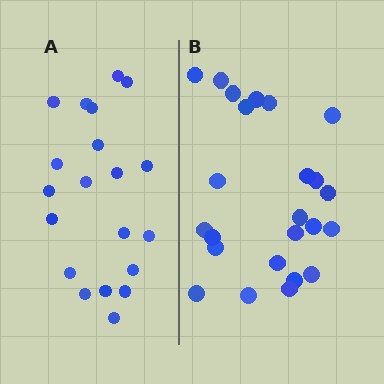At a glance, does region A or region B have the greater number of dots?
Region B (the right region) has more dots.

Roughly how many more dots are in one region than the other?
Region B has about 4 more dots than region A.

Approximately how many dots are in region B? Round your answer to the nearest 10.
About 20 dots. (The exact count is 24, which rounds to 20.)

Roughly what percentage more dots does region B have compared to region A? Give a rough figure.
About 20% more.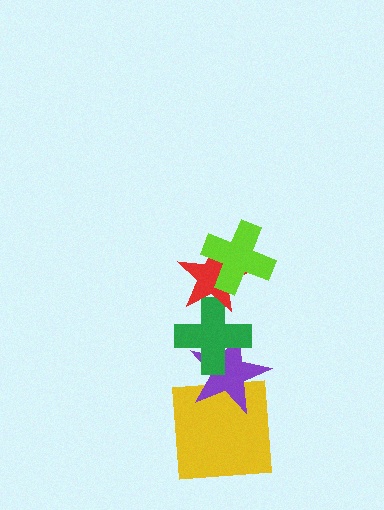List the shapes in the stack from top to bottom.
From top to bottom: the lime cross, the red star, the green cross, the purple star, the yellow square.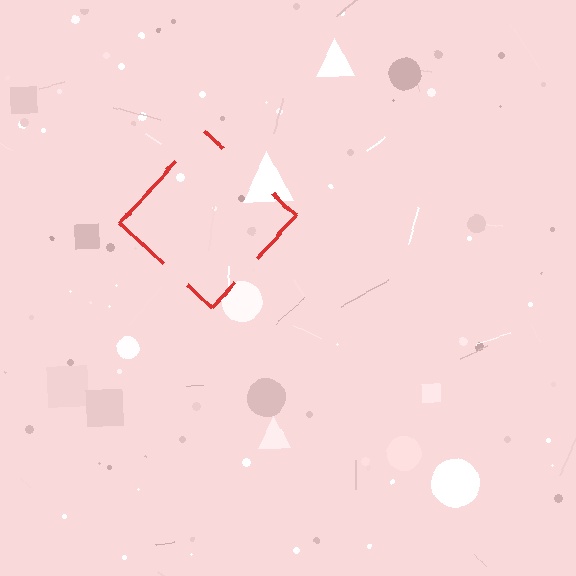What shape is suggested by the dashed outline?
The dashed outline suggests a diamond.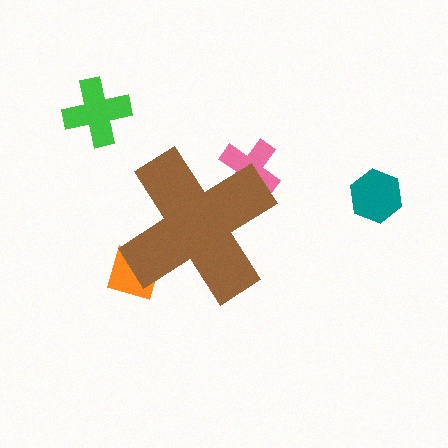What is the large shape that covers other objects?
A brown cross.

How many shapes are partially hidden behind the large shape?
2 shapes are partially hidden.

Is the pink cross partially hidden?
Yes, the pink cross is partially hidden behind the brown cross.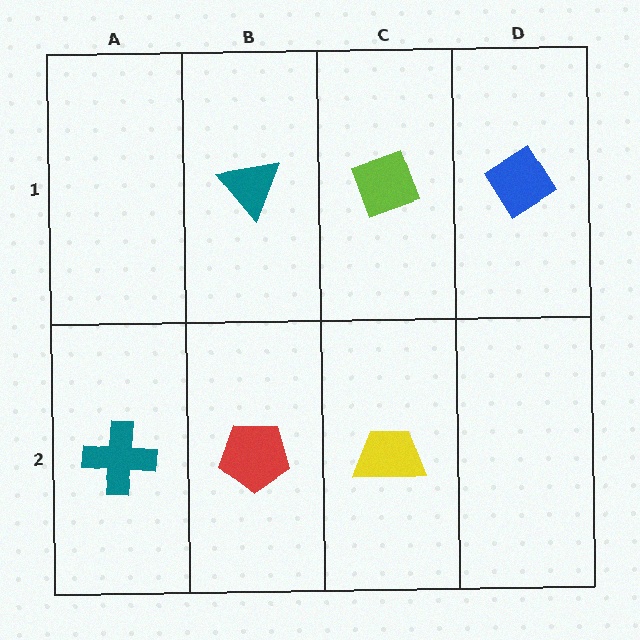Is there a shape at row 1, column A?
No, that cell is empty.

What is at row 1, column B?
A teal triangle.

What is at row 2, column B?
A red pentagon.